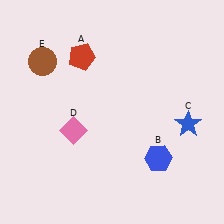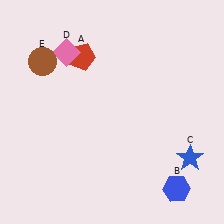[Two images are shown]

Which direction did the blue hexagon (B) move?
The blue hexagon (B) moved down.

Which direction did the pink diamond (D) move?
The pink diamond (D) moved up.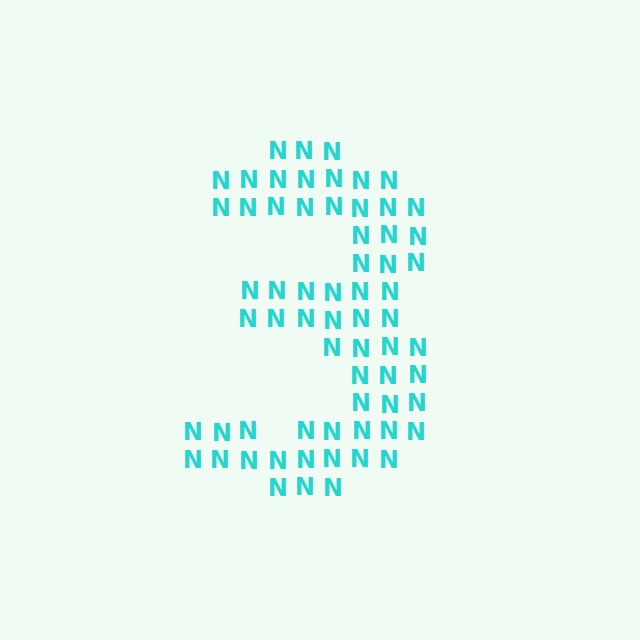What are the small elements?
The small elements are letter N's.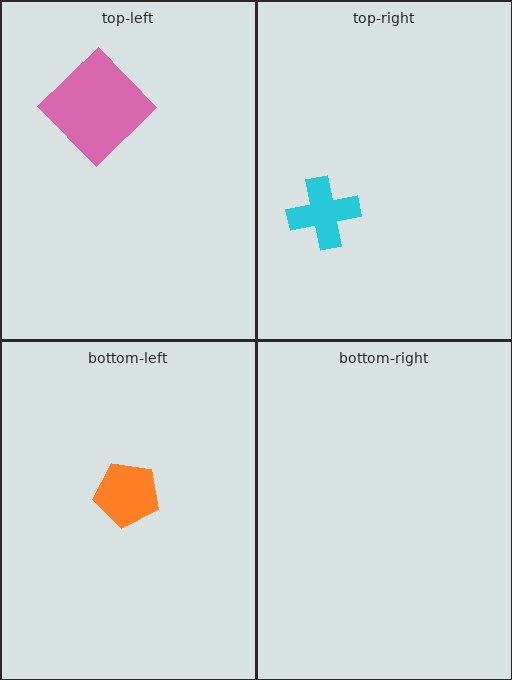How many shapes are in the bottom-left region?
1.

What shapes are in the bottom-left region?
The orange pentagon.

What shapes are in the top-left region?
The pink diamond.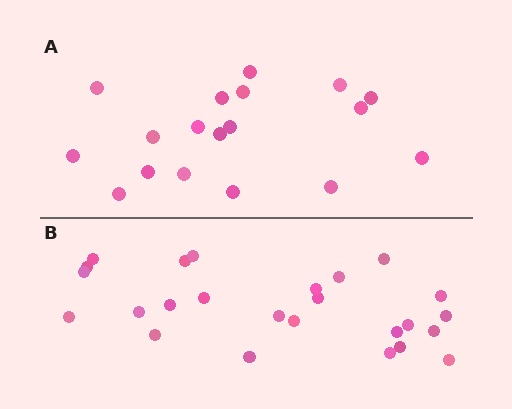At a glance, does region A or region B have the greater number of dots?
Region B (the bottom region) has more dots.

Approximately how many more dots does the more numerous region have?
Region B has roughly 8 or so more dots than region A.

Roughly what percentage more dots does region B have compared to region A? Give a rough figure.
About 40% more.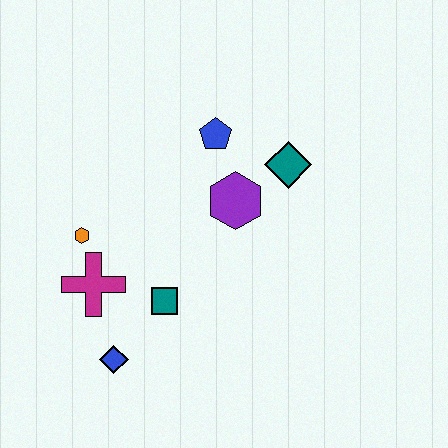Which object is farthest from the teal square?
The teal diamond is farthest from the teal square.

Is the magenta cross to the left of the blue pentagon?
Yes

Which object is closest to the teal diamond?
The purple hexagon is closest to the teal diamond.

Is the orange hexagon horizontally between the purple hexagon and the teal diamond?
No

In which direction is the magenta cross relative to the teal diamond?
The magenta cross is to the left of the teal diamond.